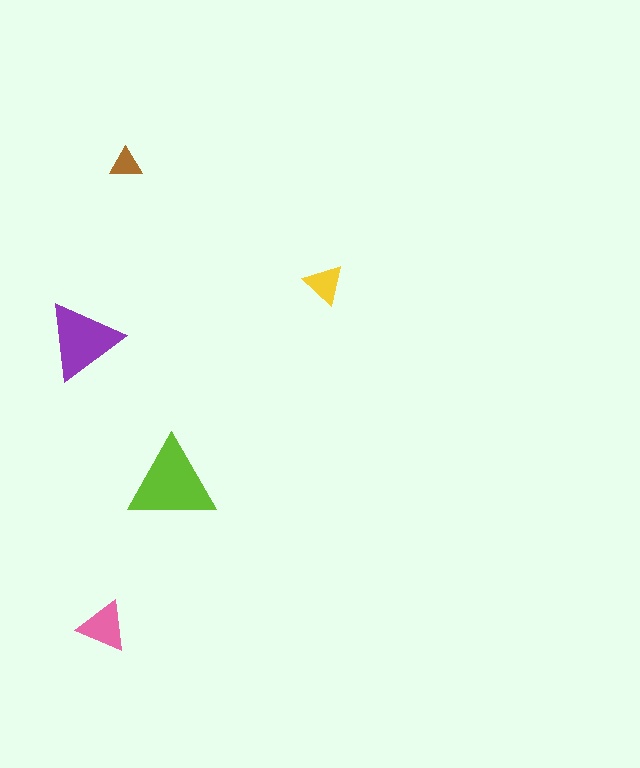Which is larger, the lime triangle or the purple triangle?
The lime one.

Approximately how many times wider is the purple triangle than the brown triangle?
About 2.5 times wider.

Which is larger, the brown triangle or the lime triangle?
The lime one.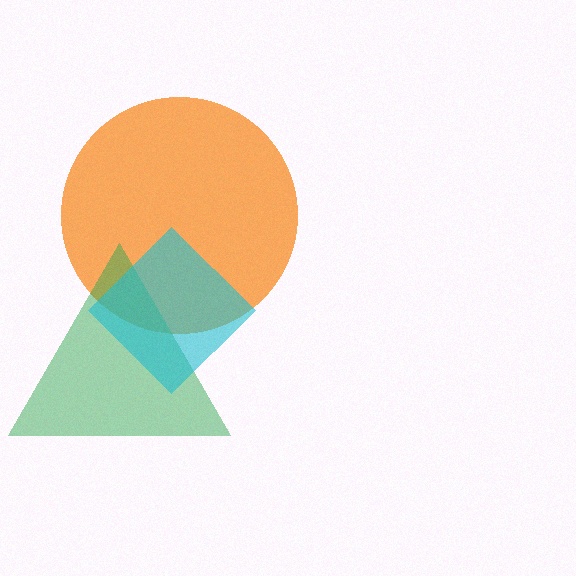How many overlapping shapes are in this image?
There are 3 overlapping shapes in the image.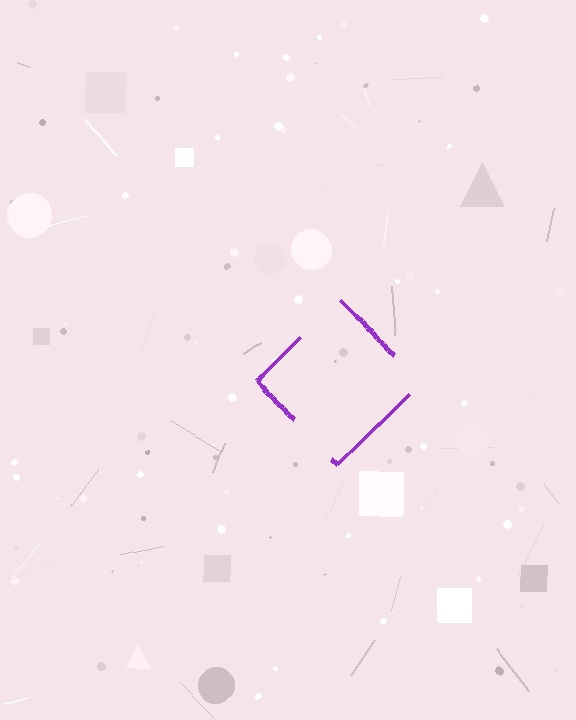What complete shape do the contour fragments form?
The contour fragments form a diamond.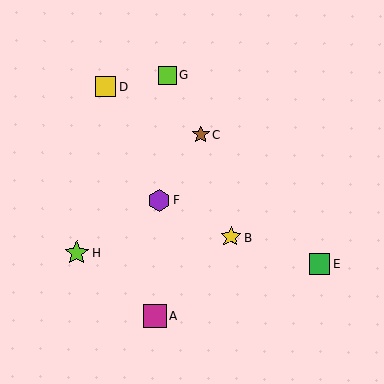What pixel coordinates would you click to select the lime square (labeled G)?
Click at (167, 75) to select the lime square G.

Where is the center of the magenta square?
The center of the magenta square is at (154, 316).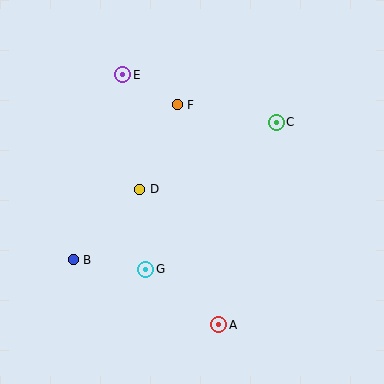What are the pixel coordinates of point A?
Point A is at (219, 325).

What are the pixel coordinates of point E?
Point E is at (123, 75).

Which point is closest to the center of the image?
Point D at (140, 189) is closest to the center.